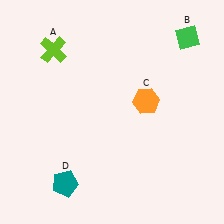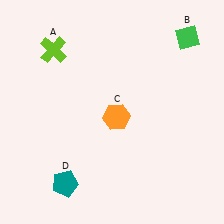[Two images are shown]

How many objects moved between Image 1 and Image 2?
1 object moved between the two images.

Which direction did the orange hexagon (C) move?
The orange hexagon (C) moved left.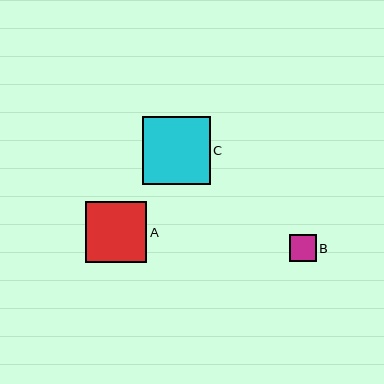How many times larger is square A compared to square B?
Square A is approximately 2.3 times the size of square B.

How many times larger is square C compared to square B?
Square C is approximately 2.5 times the size of square B.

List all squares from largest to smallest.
From largest to smallest: C, A, B.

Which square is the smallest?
Square B is the smallest with a size of approximately 27 pixels.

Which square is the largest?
Square C is the largest with a size of approximately 67 pixels.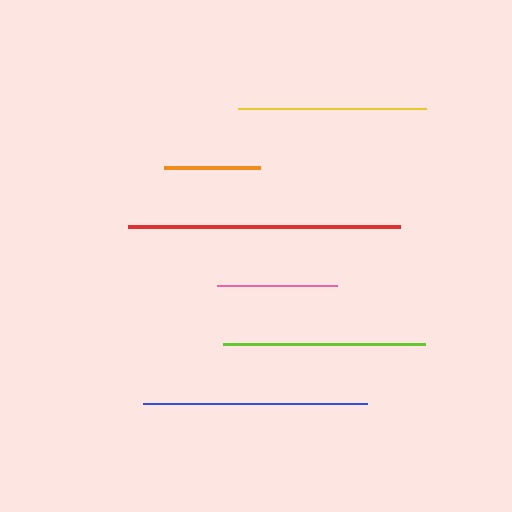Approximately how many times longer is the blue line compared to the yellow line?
The blue line is approximately 1.2 times the length of the yellow line.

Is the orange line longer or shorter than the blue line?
The blue line is longer than the orange line.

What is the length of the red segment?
The red segment is approximately 272 pixels long.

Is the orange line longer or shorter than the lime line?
The lime line is longer than the orange line.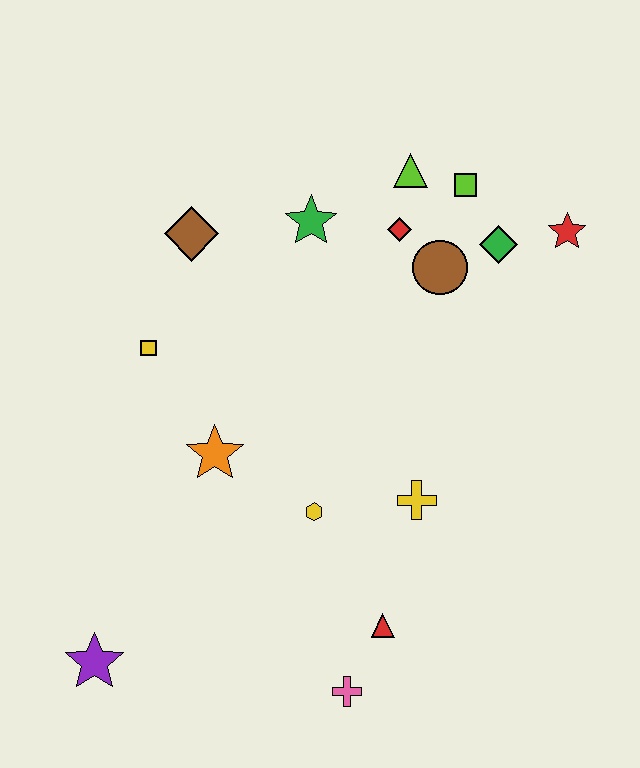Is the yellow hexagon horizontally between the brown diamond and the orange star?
No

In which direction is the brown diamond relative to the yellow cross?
The brown diamond is above the yellow cross.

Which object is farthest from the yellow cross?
The purple star is farthest from the yellow cross.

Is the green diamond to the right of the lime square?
Yes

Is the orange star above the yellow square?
No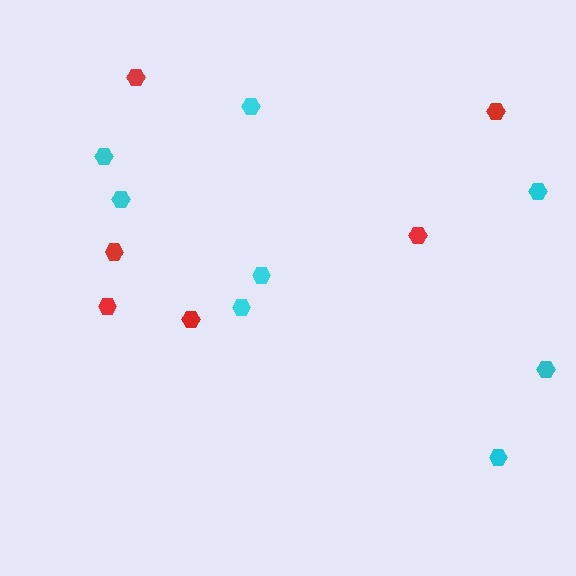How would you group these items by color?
There are 2 groups: one group of red hexagons (6) and one group of cyan hexagons (8).